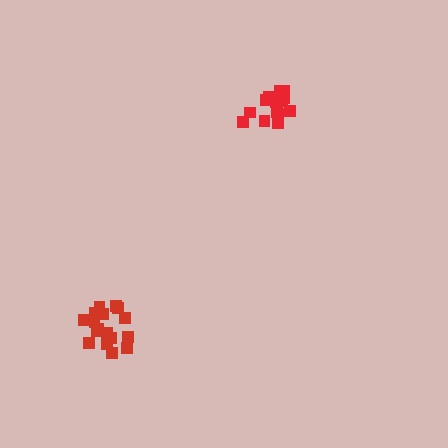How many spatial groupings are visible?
There are 2 spatial groupings.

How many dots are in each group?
Group 1: 18 dots, Group 2: 15 dots (33 total).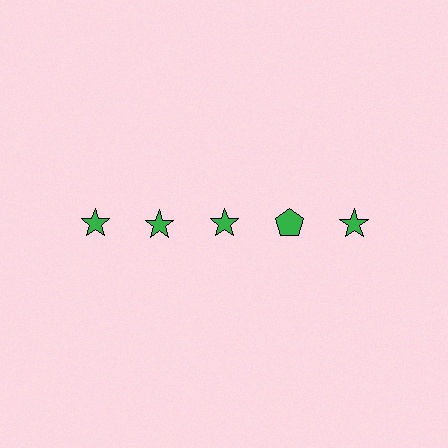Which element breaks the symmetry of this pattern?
The green pentagon in the top row, second from right column breaks the symmetry. All other shapes are green stars.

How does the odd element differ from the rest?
It has a different shape: pentagon instead of star.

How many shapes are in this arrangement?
There are 5 shapes arranged in a grid pattern.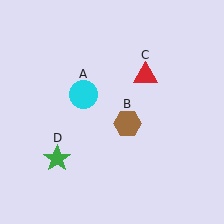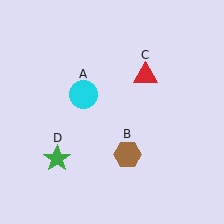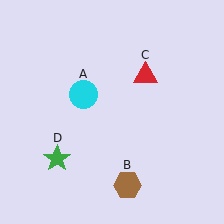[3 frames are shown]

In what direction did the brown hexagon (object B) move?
The brown hexagon (object B) moved down.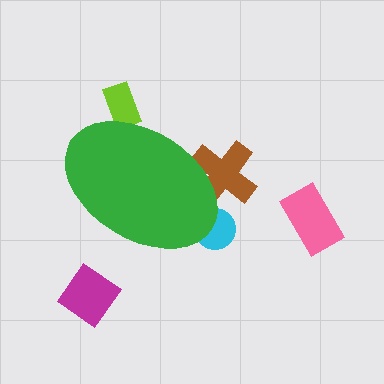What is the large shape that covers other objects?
A green ellipse.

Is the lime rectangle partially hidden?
Yes, the lime rectangle is partially hidden behind the green ellipse.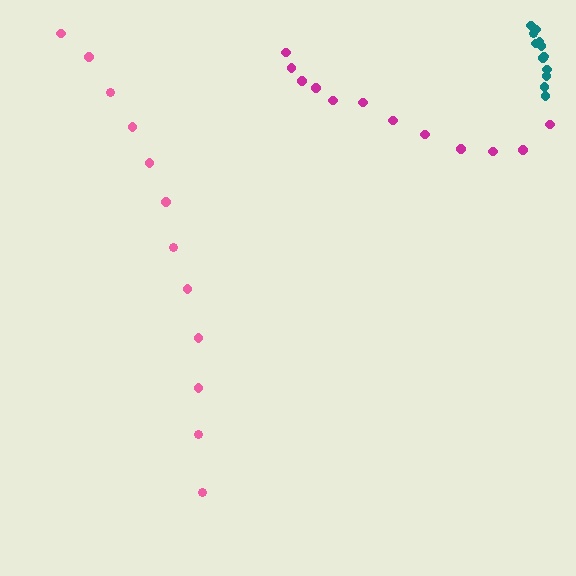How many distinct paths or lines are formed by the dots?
There are 3 distinct paths.